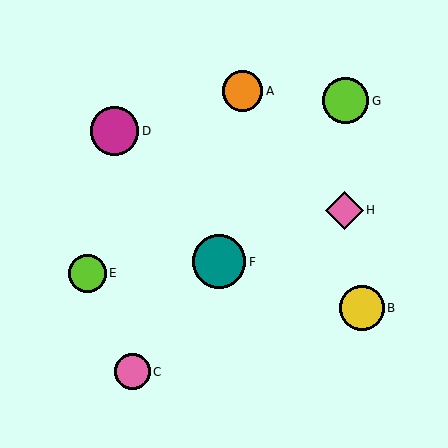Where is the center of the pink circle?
The center of the pink circle is at (132, 372).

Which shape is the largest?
The teal circle (labeled F) is the largest.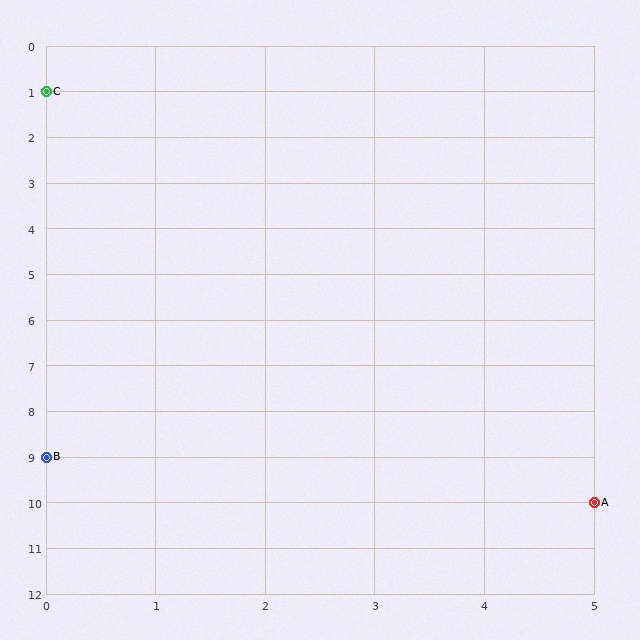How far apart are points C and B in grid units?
Points C and B are 8 rows apart.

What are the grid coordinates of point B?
Point B is at grid coordinates (0, 9).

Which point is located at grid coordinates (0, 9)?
Point B is at (0, 9).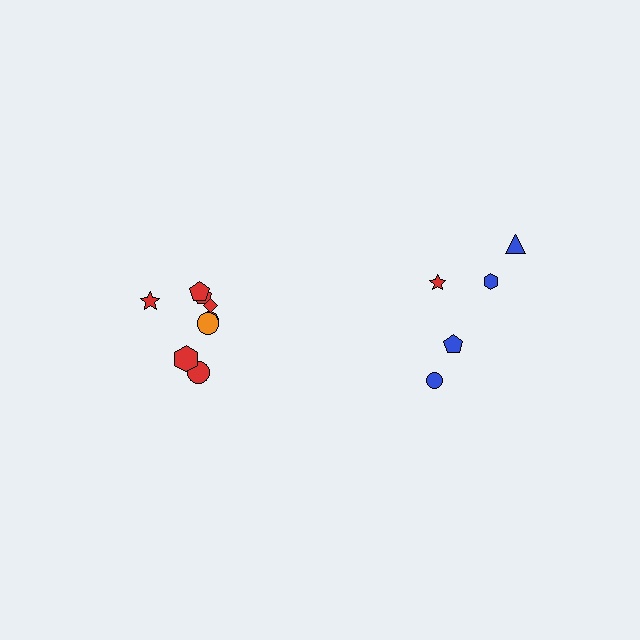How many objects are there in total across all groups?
There are 13 objects.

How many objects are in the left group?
There are 8 objects.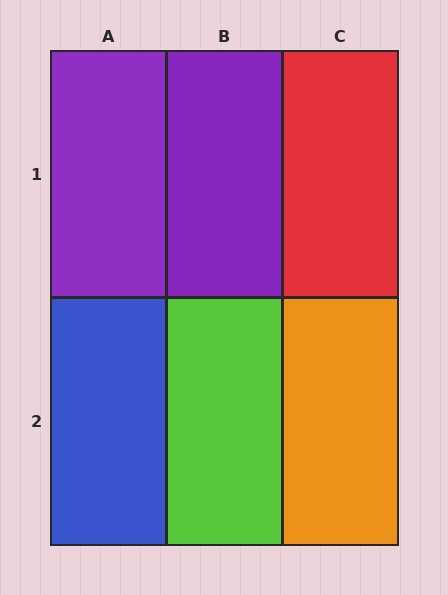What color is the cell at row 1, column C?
Red.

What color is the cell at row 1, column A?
Purple.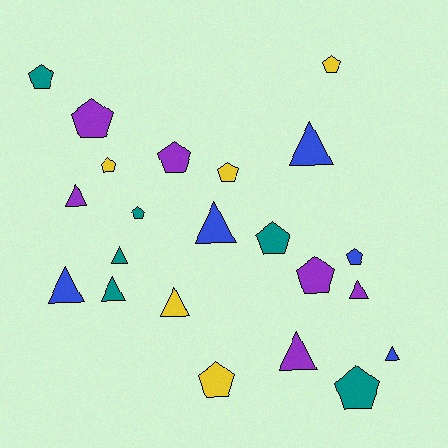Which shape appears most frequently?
Pentagon, with 12 objects.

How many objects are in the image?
There are 22 objects.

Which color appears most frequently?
Purple, with 6 objects.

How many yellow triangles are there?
There is 1 yellow triangle.